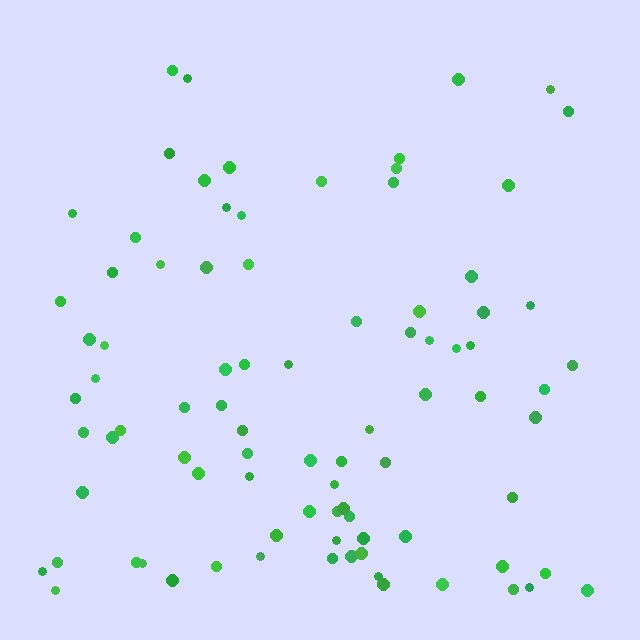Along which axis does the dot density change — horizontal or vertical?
Vertical.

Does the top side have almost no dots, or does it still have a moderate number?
Still a moderate number, just noticeably fewer than the bottom.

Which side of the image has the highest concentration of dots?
The bottom.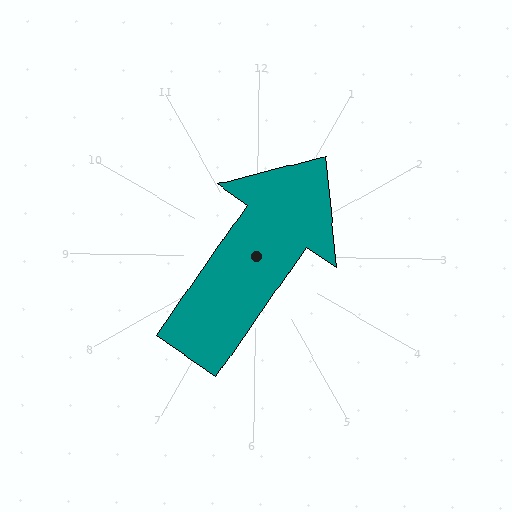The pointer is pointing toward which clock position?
Roughly 1 o'clock.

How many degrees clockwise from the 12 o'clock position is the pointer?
Approximately 34 degrees.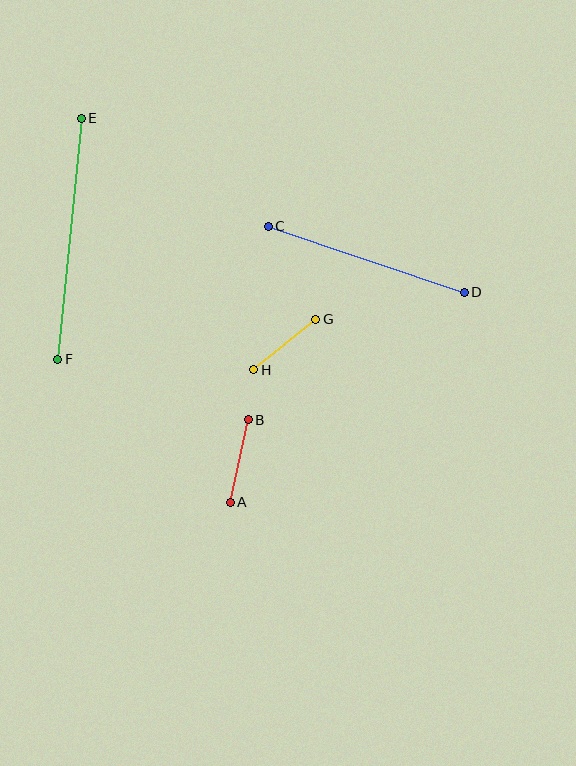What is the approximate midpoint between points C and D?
The midpoint is at approximately (366, 259) pixels.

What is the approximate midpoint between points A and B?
The midpoint is at approximately (239, 461) pixels.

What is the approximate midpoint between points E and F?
The midpoint is at approximately (70, 239) pixels.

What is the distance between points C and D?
The distance is approximately 207 pixels.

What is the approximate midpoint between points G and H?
The midpoint is at approximately (285, 345) pixels.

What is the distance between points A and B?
The distance is approximately 84 pixels.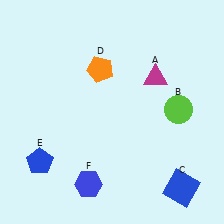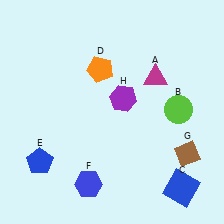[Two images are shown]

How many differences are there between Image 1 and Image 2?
There are 2 differences between the two images.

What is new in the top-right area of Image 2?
A purple hexagon (H) was added in the top-right area of Image 2.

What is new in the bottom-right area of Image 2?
A brown diamond (G) was added in the bottom-right area of Image 2.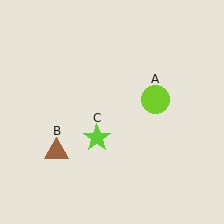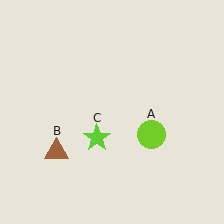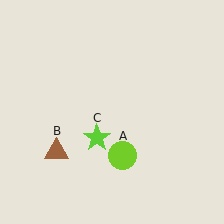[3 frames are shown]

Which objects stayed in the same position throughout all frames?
Brown triangle (object B) and lime star (object C) remained stationary.